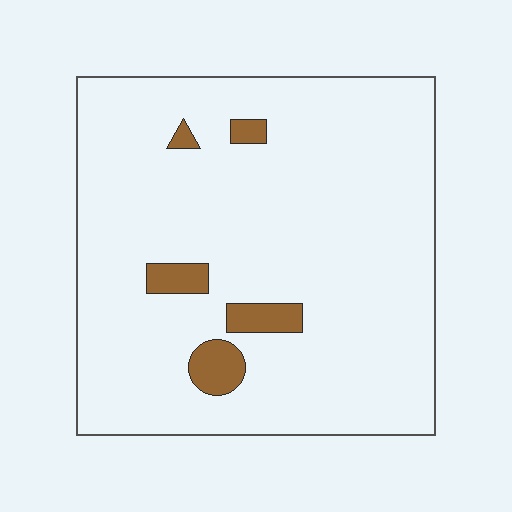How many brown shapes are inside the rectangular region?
5.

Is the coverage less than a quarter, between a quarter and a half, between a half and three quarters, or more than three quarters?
Less than a quarter.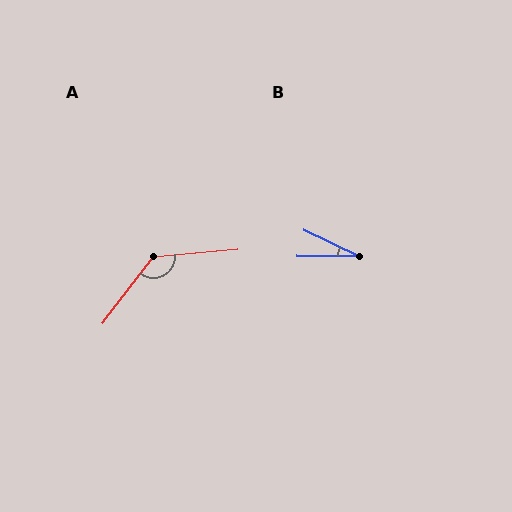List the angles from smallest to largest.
B (25°), A (133°).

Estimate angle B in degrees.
Approximately 25 degrees.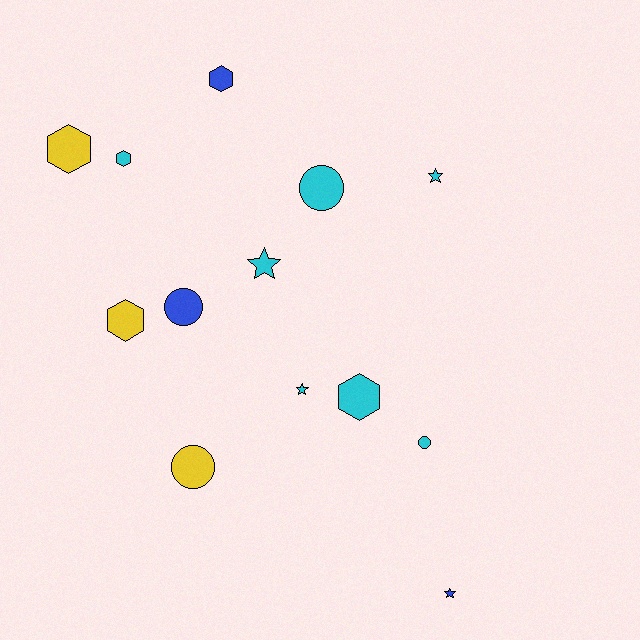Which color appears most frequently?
Cyan, with 7 objects.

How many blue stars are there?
There is 1 blue star.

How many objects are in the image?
There are 13 objects.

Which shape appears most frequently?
Hexagon, with 5 objects.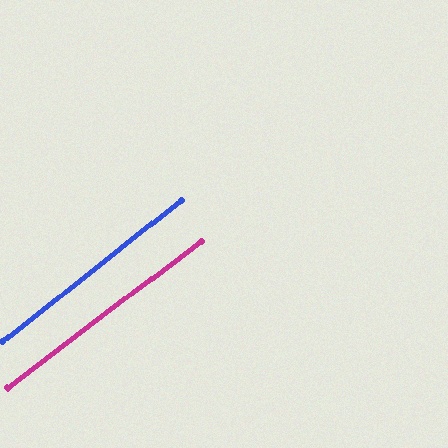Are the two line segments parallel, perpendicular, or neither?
Parallel — their directions differ by only 1.3°.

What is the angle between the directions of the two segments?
Approximately 1 degree.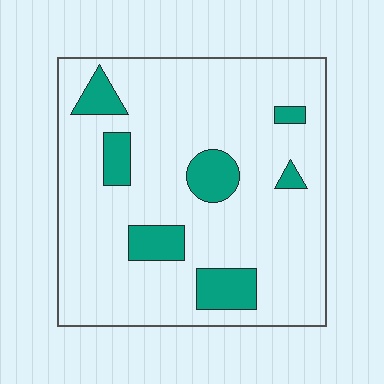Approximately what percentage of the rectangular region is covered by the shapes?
Approximately 15%.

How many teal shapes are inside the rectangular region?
7.